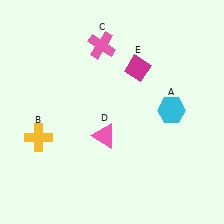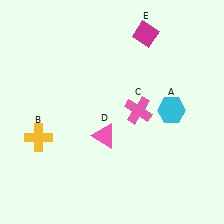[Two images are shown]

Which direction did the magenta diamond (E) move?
The magenta diamond (E) moved up.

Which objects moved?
The objects that moved are: the pink cross (C), the magenta diamond (E).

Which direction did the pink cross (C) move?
The pink cross (C) moved down.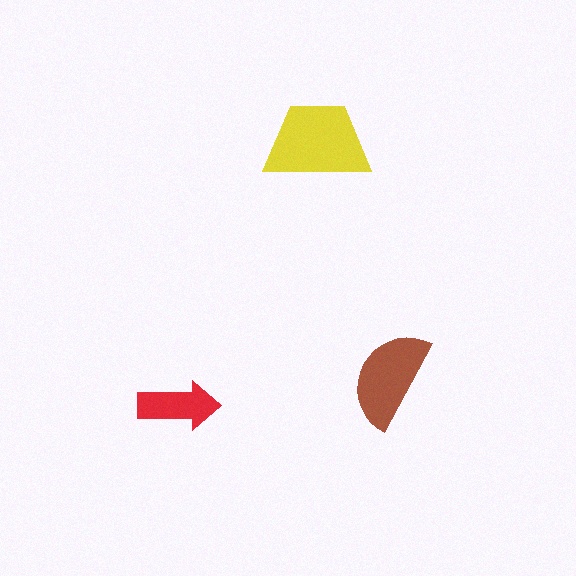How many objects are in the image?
There are 3 objects in the image.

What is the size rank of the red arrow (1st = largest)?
3rd.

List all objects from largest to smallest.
The yellow trapezoid, the brown semicircle, the red arrow.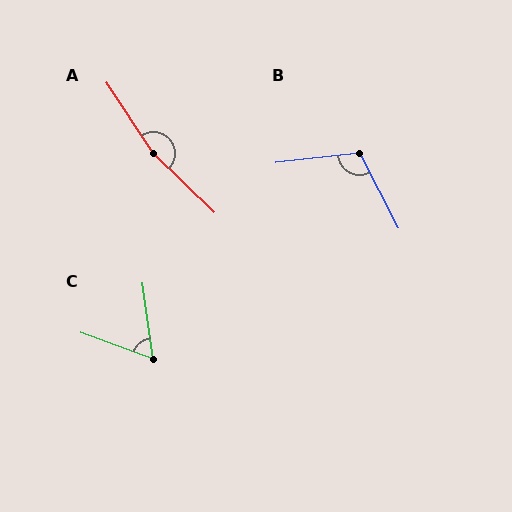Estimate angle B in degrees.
Approximately 110 degrees.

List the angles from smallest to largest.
C (62°), B (110°), A (167°).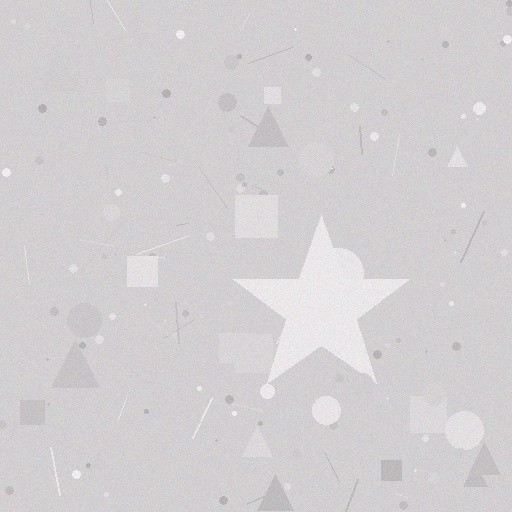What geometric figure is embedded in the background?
A star is embedded in the background.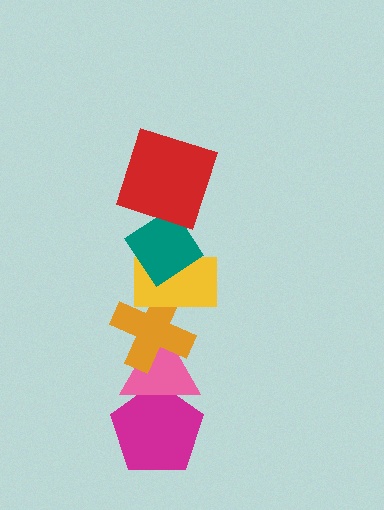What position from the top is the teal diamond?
The teal diamond is 2nd from the top.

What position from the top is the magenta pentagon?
The magenta pentagon is 6th from the top.